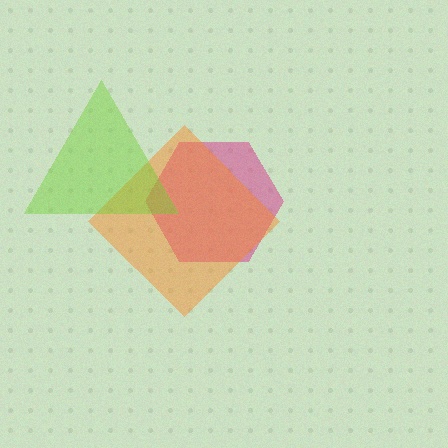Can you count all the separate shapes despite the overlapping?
Yes, there are 3 separate shapes.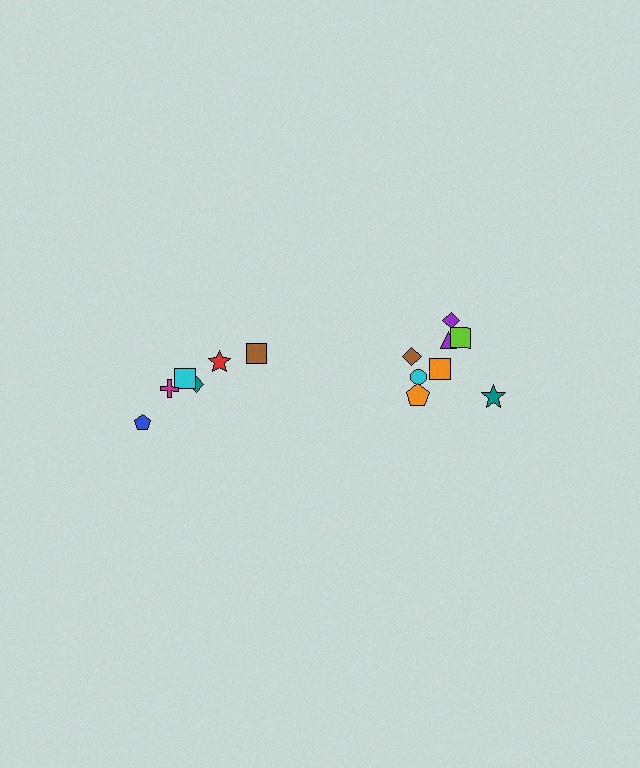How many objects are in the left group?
There are 6 objects.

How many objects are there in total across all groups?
There are 14 objects.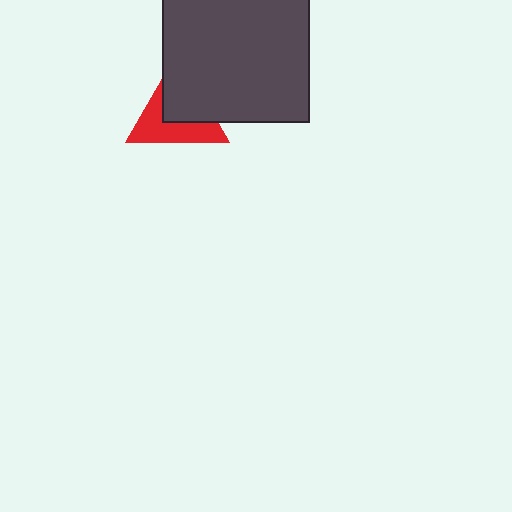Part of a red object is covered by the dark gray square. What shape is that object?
It is a triangle.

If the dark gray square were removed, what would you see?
You would see the complete red triangle.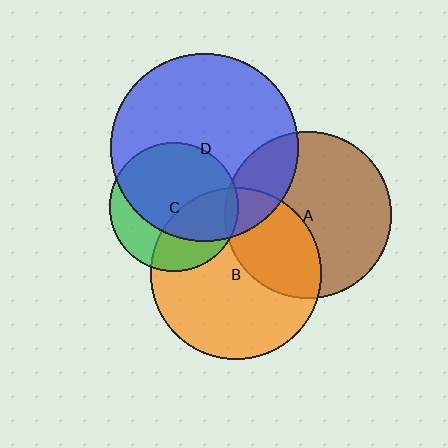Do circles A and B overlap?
Yes.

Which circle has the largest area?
Circle D (blue).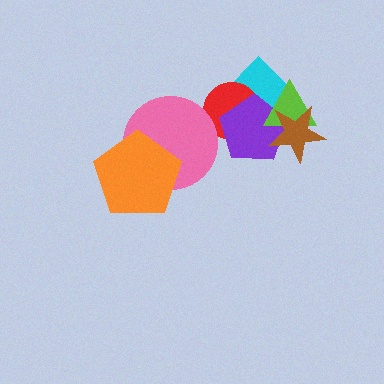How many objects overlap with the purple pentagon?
4 objects overlap with the purple pentagon.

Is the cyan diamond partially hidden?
Yes, it is partially covered by another shape.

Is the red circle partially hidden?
Yes, it is partially covered by another shape.